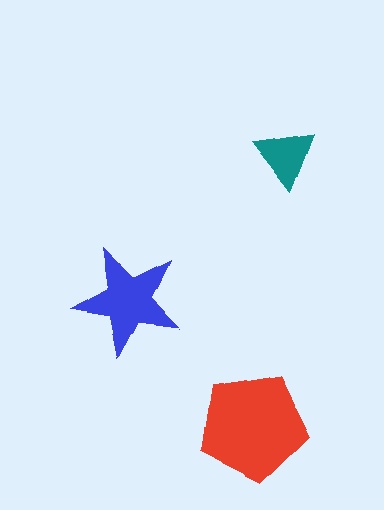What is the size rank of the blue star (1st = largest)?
2nd.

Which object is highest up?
The teal triangle is topmost.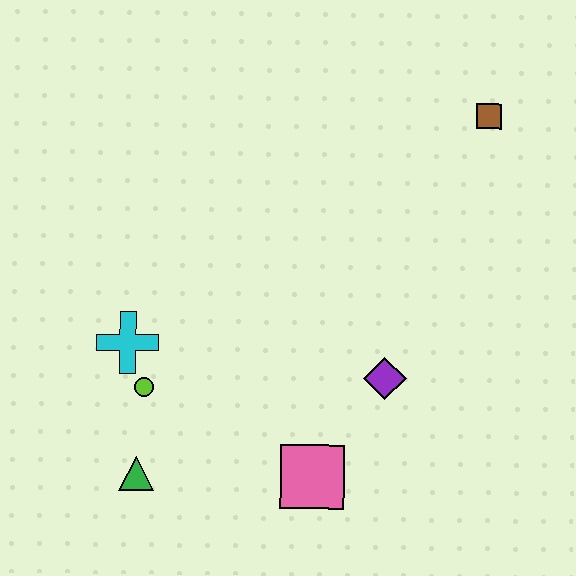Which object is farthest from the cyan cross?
The brown square is farthest from the cyan cross.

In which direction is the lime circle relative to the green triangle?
The lime circle is above the green triangle.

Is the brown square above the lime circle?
Yes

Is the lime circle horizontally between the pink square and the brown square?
No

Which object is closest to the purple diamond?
The pink square is closest to the purple diamond.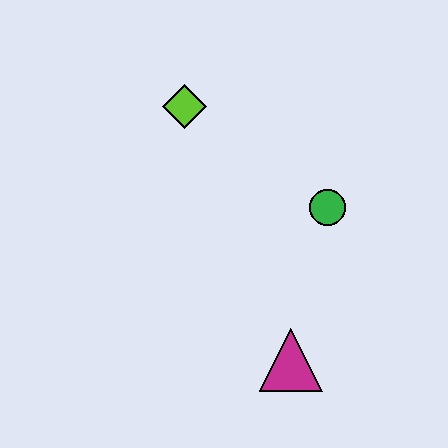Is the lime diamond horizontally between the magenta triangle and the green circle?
No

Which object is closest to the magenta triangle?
The green circle is closest to the magenta triangle.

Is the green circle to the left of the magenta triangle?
No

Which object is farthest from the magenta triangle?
The lime diamond is farthest from the magenta triangle.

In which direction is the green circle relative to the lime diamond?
The green circle is to the right of the lime diamond.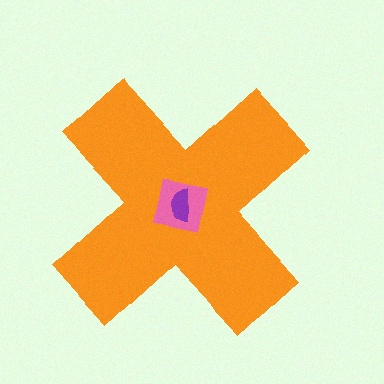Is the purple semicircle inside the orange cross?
Yes.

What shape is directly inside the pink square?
The purple semicircle.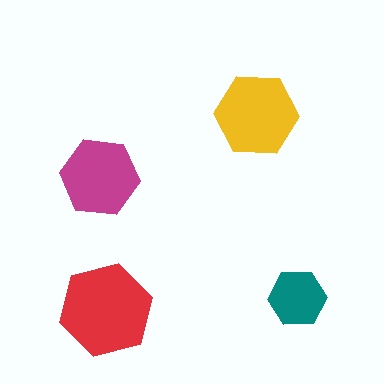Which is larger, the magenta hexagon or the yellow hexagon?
The yellow one.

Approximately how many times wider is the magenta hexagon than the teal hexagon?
About 1.5 times wider.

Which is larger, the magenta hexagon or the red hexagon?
The red one.